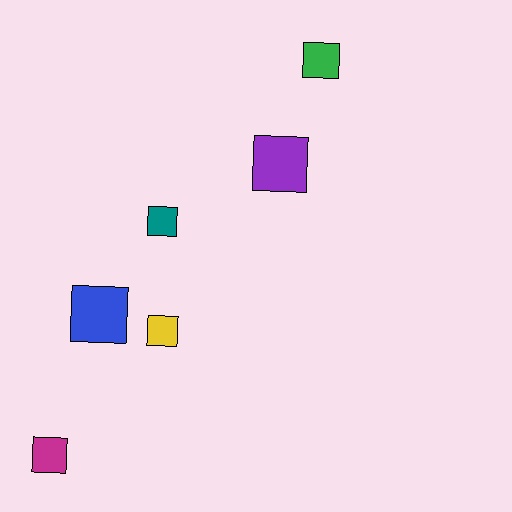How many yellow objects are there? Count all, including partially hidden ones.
There is 1 yellow object.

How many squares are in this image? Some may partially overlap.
There are 6 squares.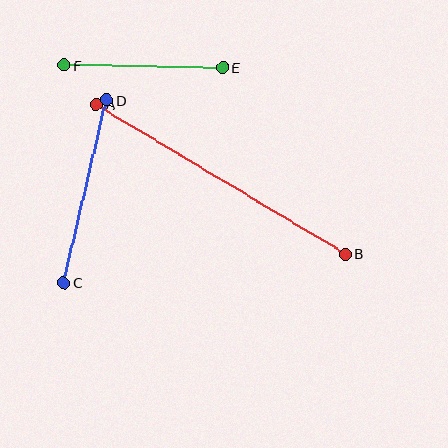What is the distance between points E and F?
The distance is approximately 159 pixels.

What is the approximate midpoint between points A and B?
The midpoint is at approximately (221, 179) pixels.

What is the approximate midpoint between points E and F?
The midpoint is at approximately (143, 67) pixels.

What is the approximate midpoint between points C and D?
The midpoint is at approximately (85, 191) pixels.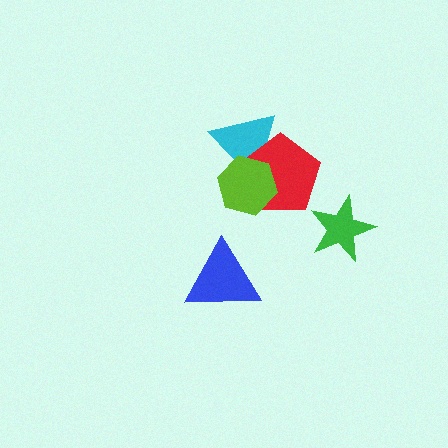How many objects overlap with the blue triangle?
0 objects overlap with the blue triangle.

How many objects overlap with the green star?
0 objects overlap with the green star.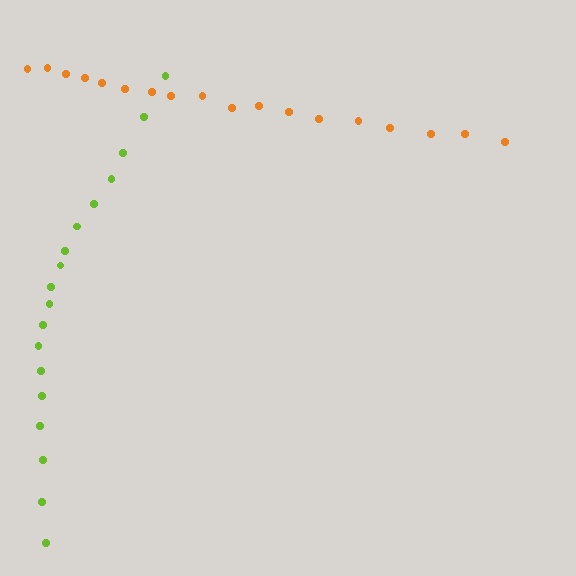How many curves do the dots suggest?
There are 2 distinct paths.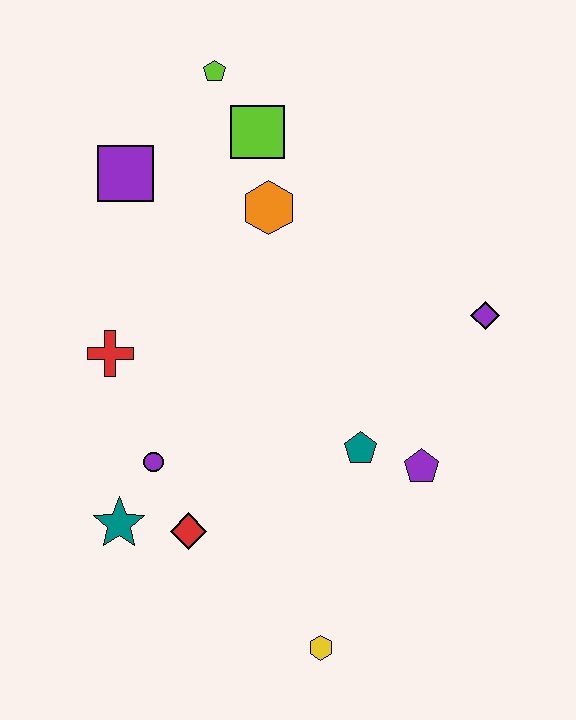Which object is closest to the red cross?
The purple circle is closest to the red cross.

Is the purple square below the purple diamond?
No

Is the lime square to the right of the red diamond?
Yes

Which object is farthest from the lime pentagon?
The yellow hexagon is farthest from the lime pentagon.